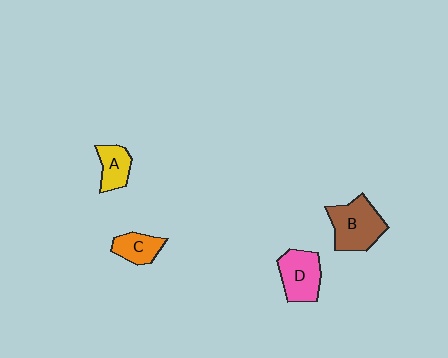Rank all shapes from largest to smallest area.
From largest to smallest: B (brown), D (pink), A (yellow), C (orange).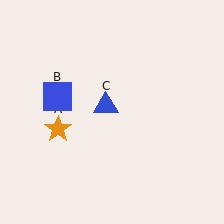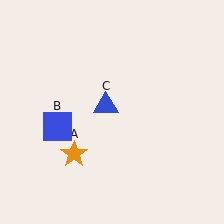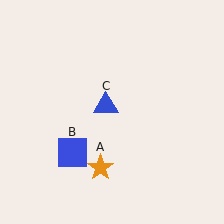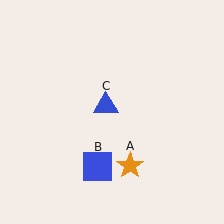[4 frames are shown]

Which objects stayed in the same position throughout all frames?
Blue triangle (object C) remained stationary.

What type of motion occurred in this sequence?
The orange star (object A), blue square (object B) rotated counterclockwise around the center of the scene.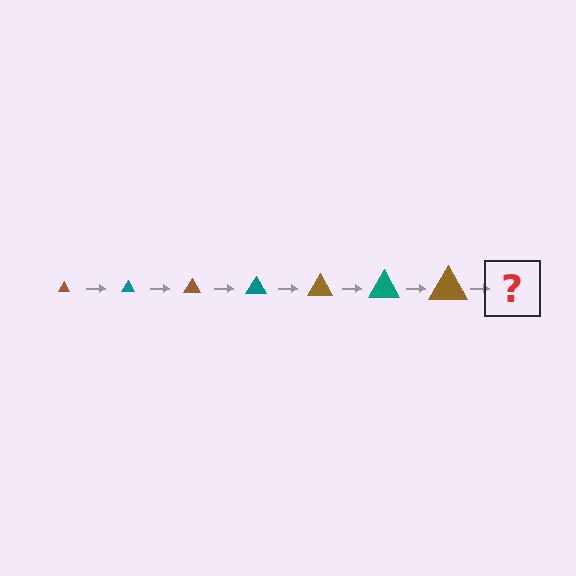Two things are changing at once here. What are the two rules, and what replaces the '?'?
The two rules are that the triangle grows larger each step and the color cycles through brown and teal. The '?' should be a teal triangle, larger than the previous one.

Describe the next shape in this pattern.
It should be a teal triangle, larger than the previous one.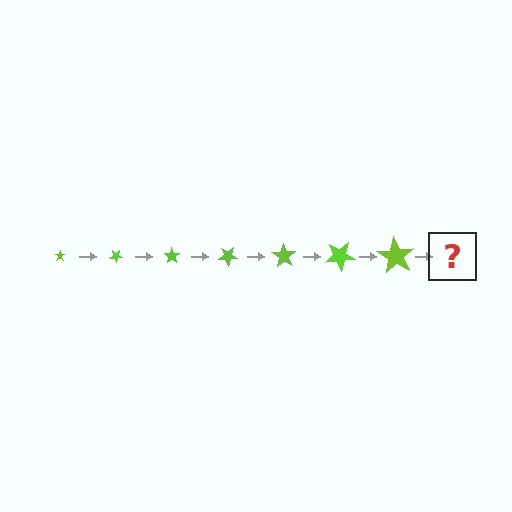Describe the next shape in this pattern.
It should be a star, larger than the previous one and rotated 245 degrees from the start.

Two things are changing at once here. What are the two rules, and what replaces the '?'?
The two rules are that the star grows larger each step and it rotates 35 degrees each step. The '?' should be a star, larger than the previous one and rotated 245 degrees from the start.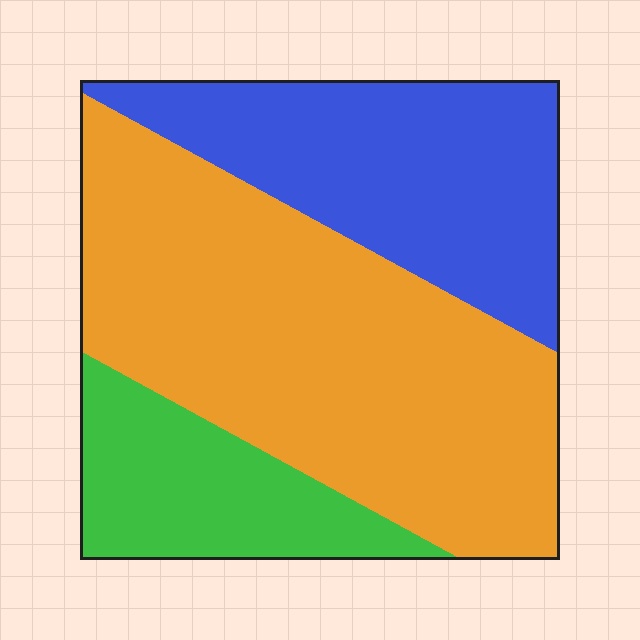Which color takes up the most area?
Orange, at roughly 55%.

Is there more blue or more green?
Blue.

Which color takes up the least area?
Green, at roughly 15%.